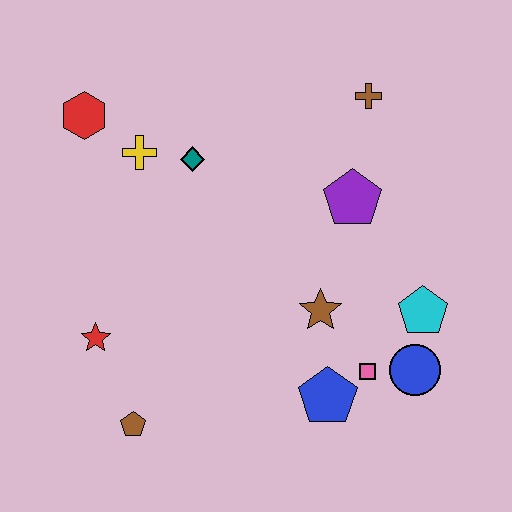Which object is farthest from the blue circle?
The red hexagon is farthest from the blue circle.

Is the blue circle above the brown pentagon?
Yes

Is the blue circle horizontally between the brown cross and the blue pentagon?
No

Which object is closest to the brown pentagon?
The red star is closest to the brown pentagon.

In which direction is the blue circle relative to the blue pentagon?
The blue circle is to the right of the blue pentagon.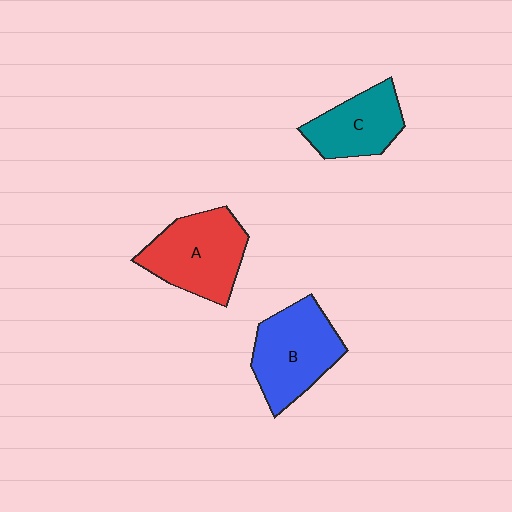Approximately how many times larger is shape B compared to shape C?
Approximately 1.3 times.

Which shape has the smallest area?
Shape C (teal).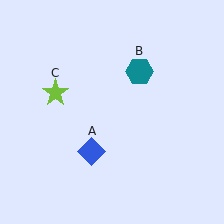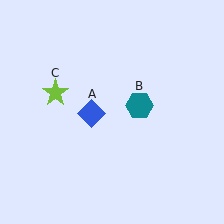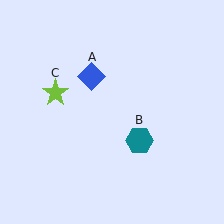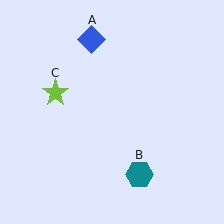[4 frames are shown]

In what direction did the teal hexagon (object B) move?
The teal hexagon (object B) moved down.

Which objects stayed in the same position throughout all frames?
Lime star (object C) remained stationary.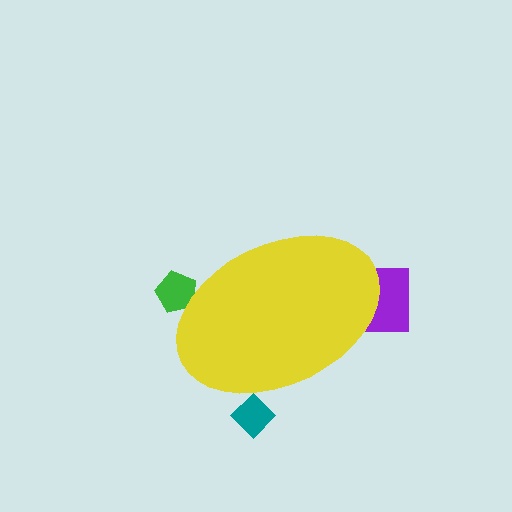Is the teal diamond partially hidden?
Yes, the teal diamond is partially hidden behind the yellow ellipse.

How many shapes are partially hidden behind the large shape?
3 shapes are partially hidden.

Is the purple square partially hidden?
Yes, the purple square is partially hidden behind the yellow ellipse.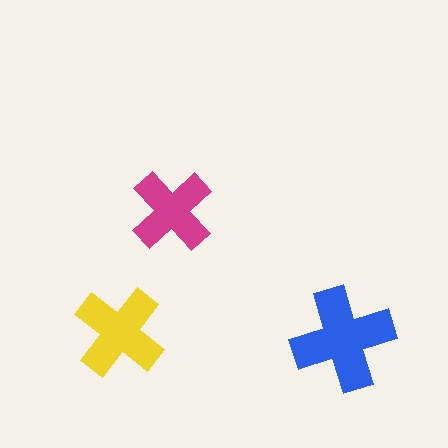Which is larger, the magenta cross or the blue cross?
The blue one.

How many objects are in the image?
There are 3 objects in the image.